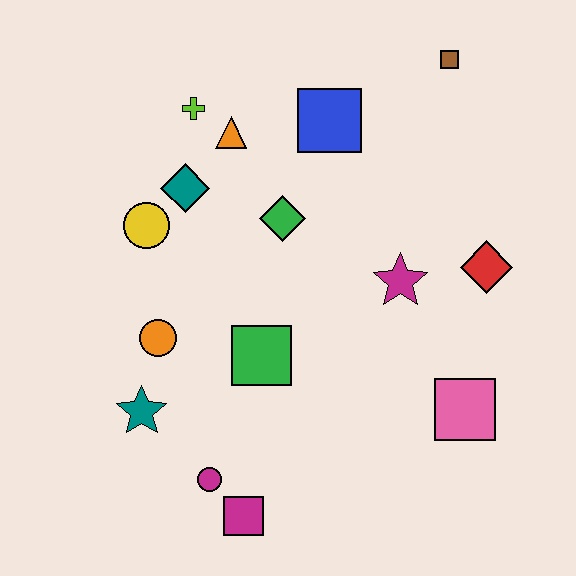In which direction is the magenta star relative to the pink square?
The magenta star is above the pink square.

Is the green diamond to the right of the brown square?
No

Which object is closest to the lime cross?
The orange triangle is closest to the lime cross.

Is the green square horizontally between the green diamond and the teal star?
Yes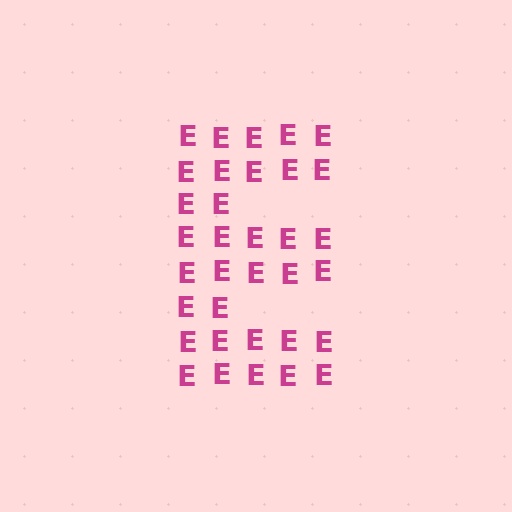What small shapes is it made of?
It is made of small letter E's.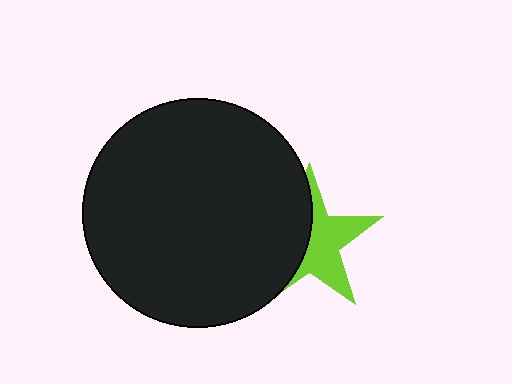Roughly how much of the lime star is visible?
About half of it is visible (roughly 52%).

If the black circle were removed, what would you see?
You would see the complete lime star.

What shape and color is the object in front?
The object in front is a black circle.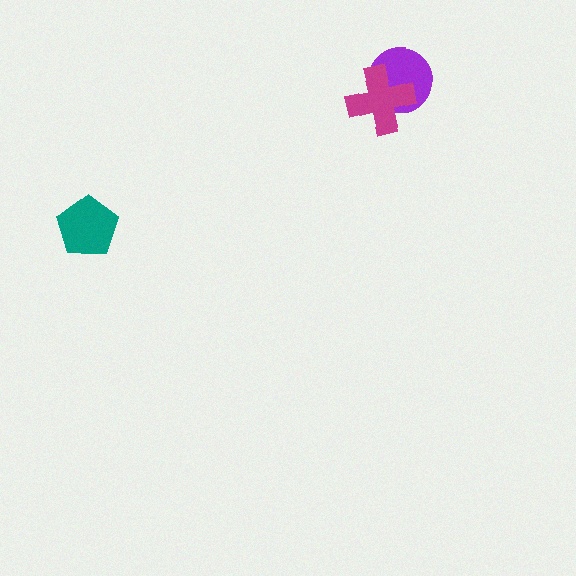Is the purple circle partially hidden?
Yes, it is partially covered by another shape.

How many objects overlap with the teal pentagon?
0 objects overlap with the teal pentagon.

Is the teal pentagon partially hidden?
No, no other shape covers it.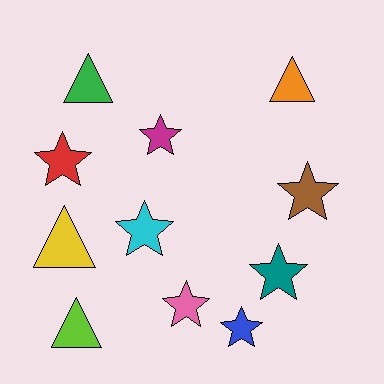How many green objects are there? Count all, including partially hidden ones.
There is 1 green object.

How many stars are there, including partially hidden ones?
There are 7 stars.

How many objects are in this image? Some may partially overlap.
There are 11 objects.